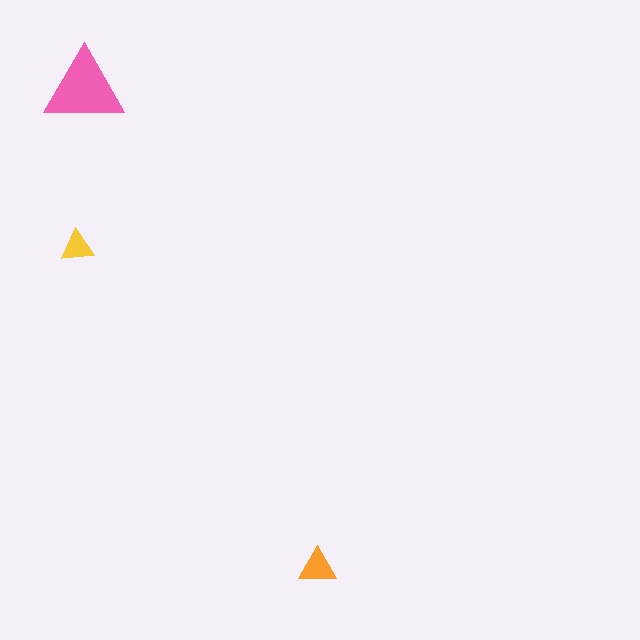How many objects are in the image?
There are 3 objects in the image.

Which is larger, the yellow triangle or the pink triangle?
The pink one.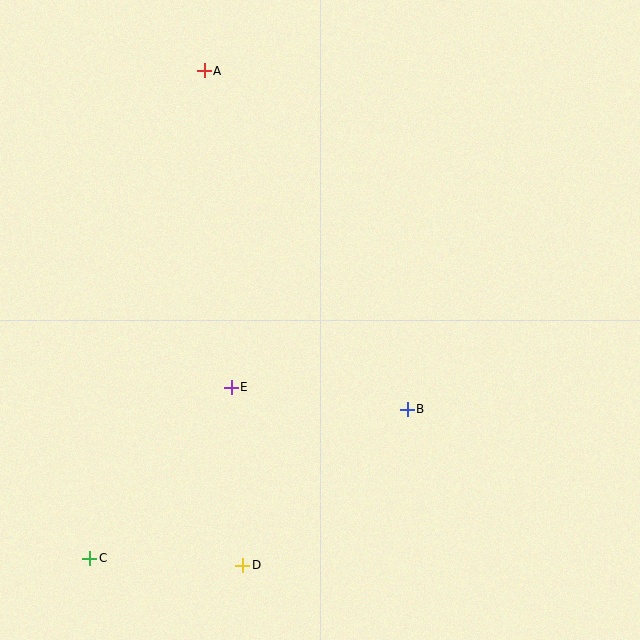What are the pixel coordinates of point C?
Point C is at (90, 559).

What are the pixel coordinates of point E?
Point E is at (231, 387).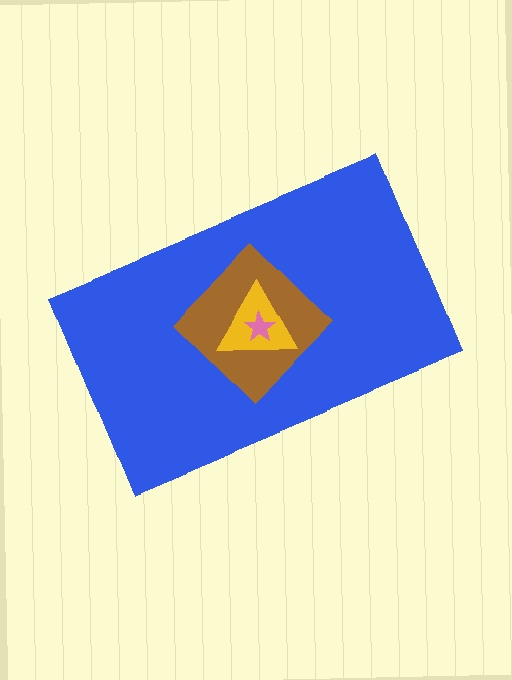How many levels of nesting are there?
4.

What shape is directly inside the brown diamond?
The yellow triangle.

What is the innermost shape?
The pink star.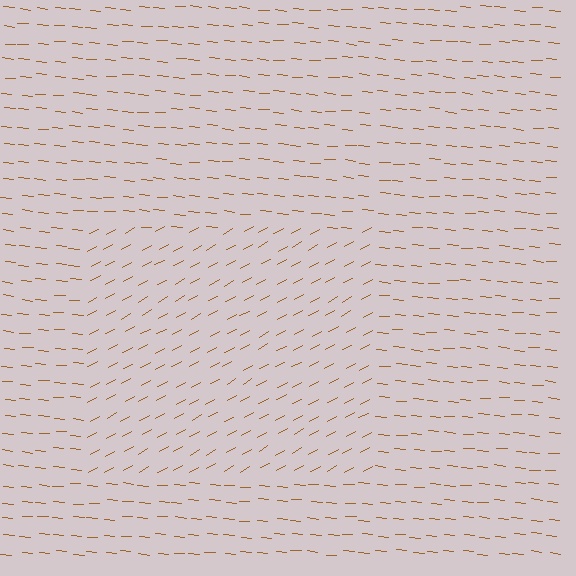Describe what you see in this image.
The image is filled with small brown line segments. A rectangle region in the image has lines oriented differently from the surrounding lines, creating a visible texture boundary.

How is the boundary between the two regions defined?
The boundary is defined purely by a change in line orientation (approximately 34 degrees difference). All lines are the same color and thickness.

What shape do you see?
I see a rectangle.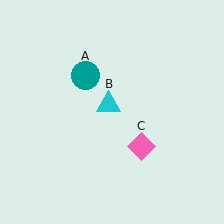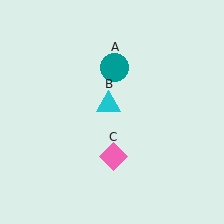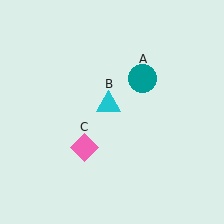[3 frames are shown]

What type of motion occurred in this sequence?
The teal circle (object A), pink diamond (object C) rotated clockwise around the center of the scene.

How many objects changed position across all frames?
2 objects changed position: teal circle (object A), pink diamond (object C).